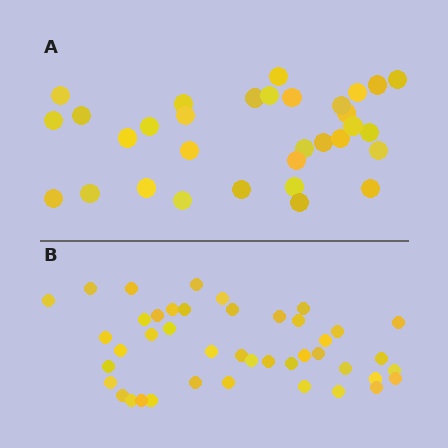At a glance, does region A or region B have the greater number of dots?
Region B (the bottom region) has more dots.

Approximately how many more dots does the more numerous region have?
Region B has roughly 12 or so more dots than region A.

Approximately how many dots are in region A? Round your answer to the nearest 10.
About 30 dots. (The exact count is 32, which rounds to 30.)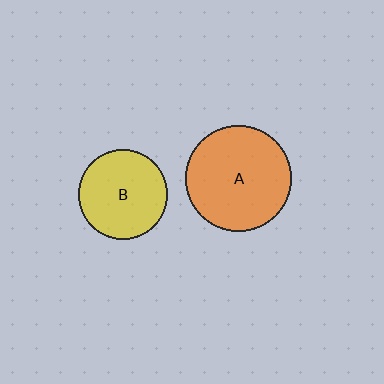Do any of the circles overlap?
No, none of the circles overlap.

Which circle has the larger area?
Circle A (orange).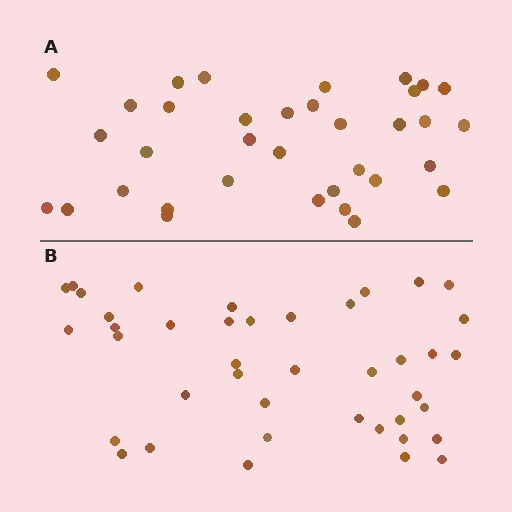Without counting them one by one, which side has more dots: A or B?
Region B (the bottom region) has more dots.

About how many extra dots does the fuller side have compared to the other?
Region B has about 6 more dots than region A.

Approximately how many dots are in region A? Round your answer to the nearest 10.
About 40 dots. (The exact count is 35, which rounds to 40.)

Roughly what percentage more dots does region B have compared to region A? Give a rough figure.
About 15% more.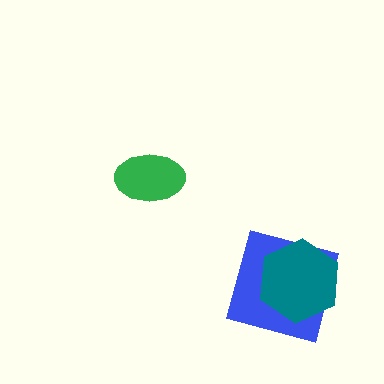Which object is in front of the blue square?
The teal hexagon is in front of the blue square.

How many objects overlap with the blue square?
1 object overlaps with the blue square.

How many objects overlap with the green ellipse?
0 objects overlap with the green ellipse.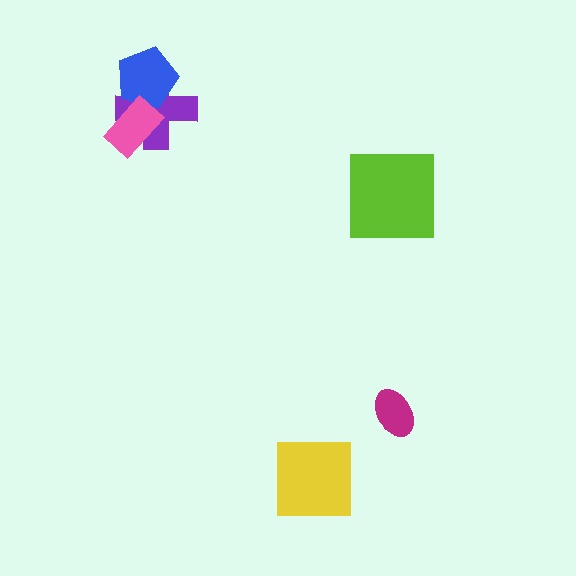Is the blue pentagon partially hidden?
Yes, it is partially covered by another shape.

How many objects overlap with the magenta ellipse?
0 objects overlap with the magenta ellipse.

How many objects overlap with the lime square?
0 objects overlap with the lime square.